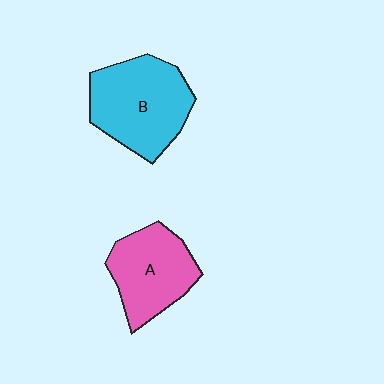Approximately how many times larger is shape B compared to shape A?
Approximately 1.3 times.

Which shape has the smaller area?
Shape A (pink).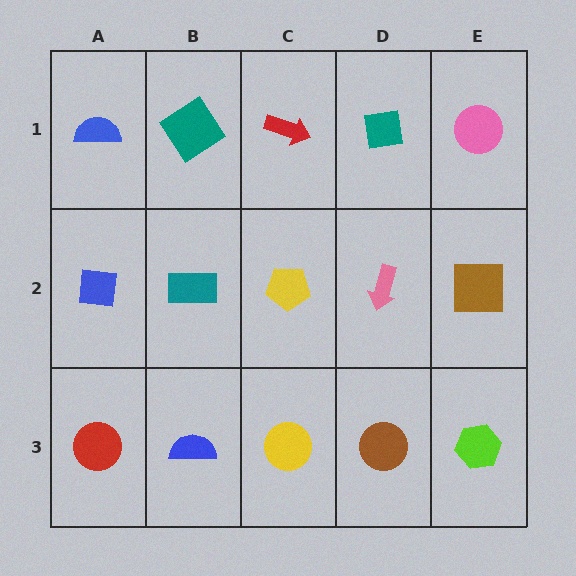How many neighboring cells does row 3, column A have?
2.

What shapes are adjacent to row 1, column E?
A brown square (row 2, column E), a teal square (row 1, column D).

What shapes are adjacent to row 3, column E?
A brown square (row 2, column E), a brown circle (row 3, column D).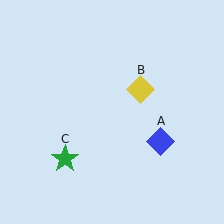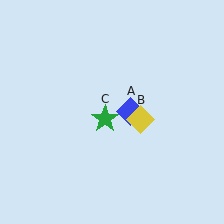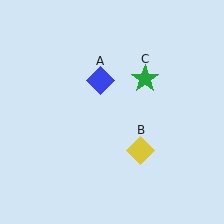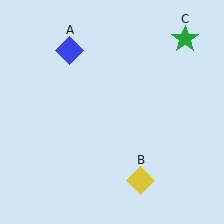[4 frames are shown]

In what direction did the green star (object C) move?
The green star (object C) moved up and to the right.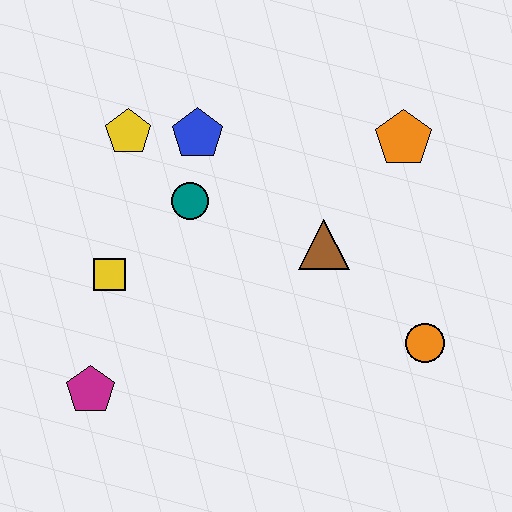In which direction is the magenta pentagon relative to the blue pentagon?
The magenta pentagon is below the blue pentagon.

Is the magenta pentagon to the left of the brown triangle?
Yes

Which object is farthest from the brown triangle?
The magenta pentagon is farthest from the brown triangle.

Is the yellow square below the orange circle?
No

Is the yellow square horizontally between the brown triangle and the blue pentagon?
No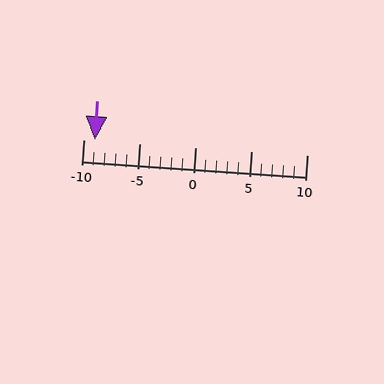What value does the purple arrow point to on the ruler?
The purple arrow points to approximately -9.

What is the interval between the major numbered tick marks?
The major tick marks are spaced 5 units apart.